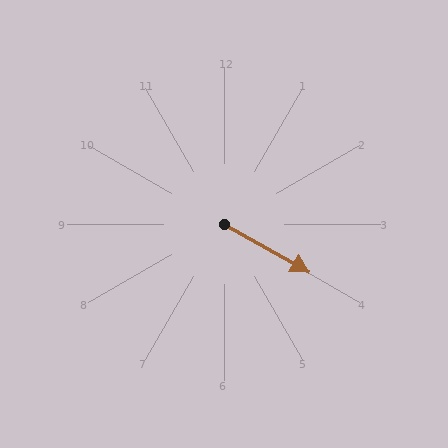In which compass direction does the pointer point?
Southeast.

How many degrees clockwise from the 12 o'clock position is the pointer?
Approximately 119 degrees.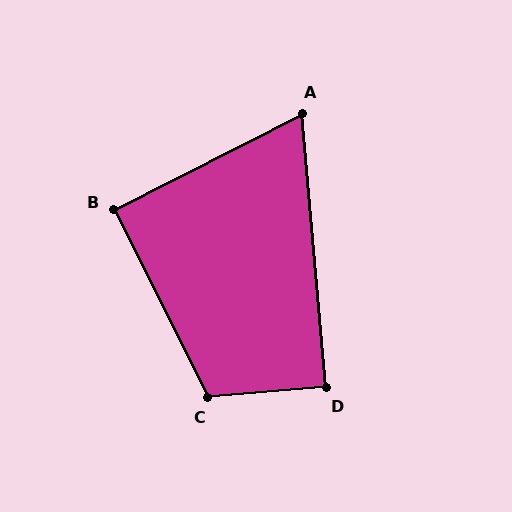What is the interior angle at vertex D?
Approximately 90 degrees (approximately right).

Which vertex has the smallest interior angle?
A, at approximately 68 degrees.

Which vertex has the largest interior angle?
C, at approximately 112 degrees.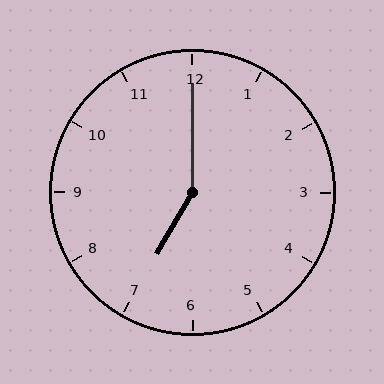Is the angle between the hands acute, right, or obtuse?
It is obtuse.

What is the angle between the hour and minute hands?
Approximately 150 degrees.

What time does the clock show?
7:00.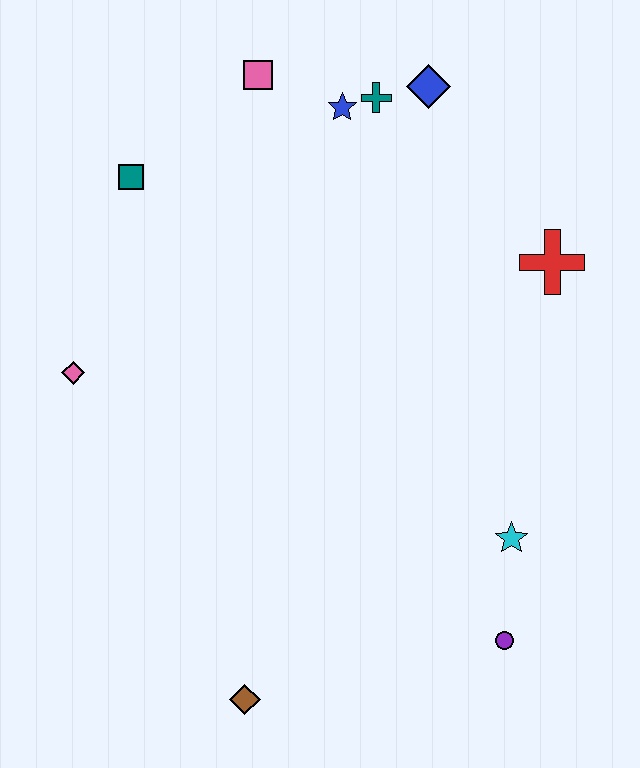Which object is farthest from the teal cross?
The brown diamond is farthest from the teal cross.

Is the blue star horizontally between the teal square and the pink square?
No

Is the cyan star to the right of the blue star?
Yes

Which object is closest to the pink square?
The blue star is closest to the pink square.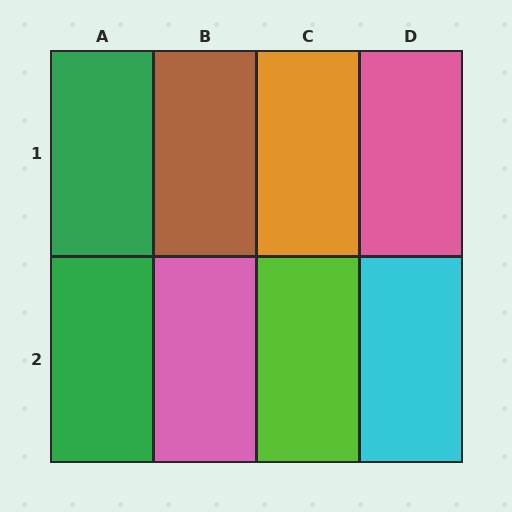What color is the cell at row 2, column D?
Cyan.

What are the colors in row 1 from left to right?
Green, brown, orange, pink.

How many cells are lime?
1 cell is lime.